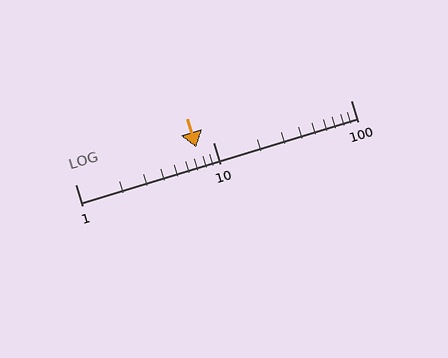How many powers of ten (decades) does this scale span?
The scale spans 2 decades, from 1 to 100.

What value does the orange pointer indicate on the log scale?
The pointer indicates approximately 7.6.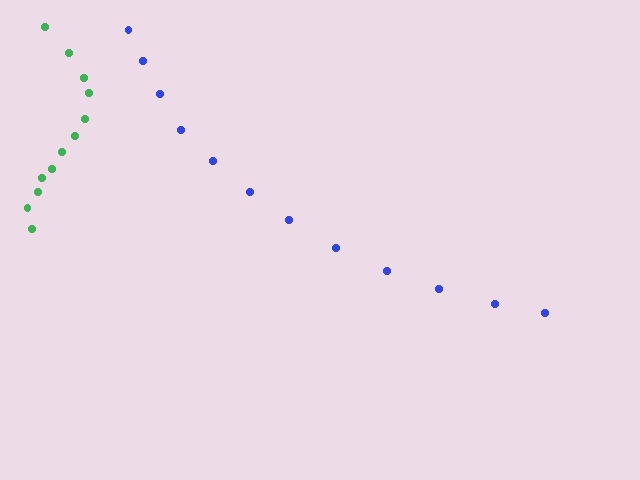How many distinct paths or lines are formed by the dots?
There are 2 distinct paths.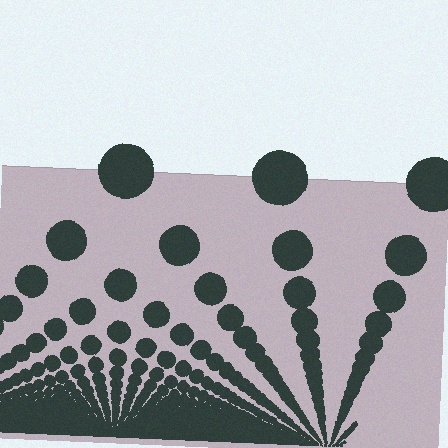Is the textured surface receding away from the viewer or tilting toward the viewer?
The surface appears to tilt toward the viewer. Texture elements get larger and sparser toward the top.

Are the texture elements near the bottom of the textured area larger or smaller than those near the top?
Smaller. The gradient is inverted — elements near the bottom are smaller and denser.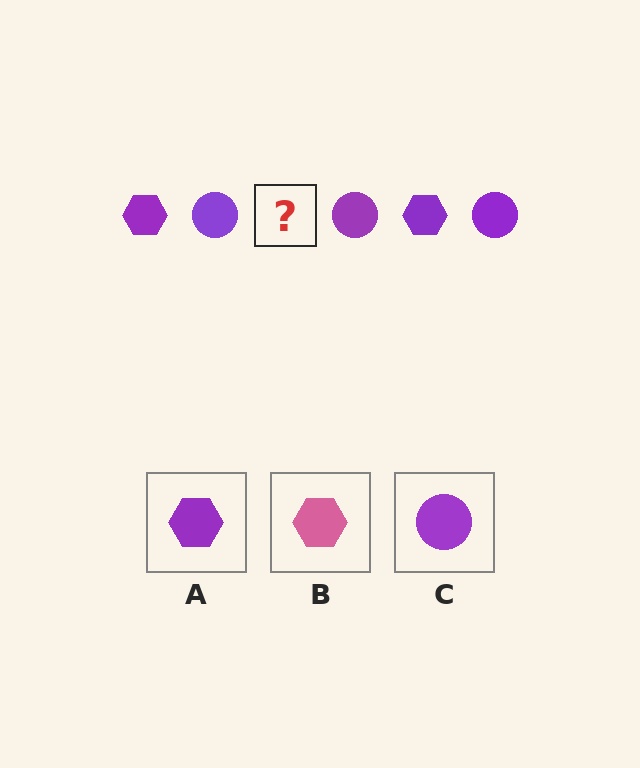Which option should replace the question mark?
Option A.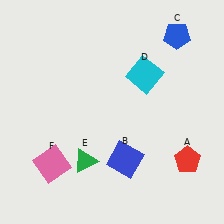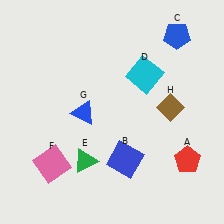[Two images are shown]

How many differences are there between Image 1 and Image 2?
There are 2 differences between the two images.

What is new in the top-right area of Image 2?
A brown diamond (H) was added in the top-right area of Image 2.